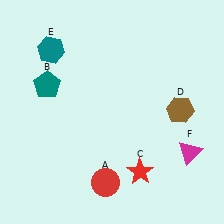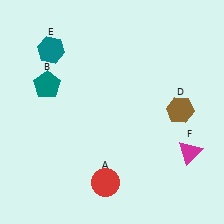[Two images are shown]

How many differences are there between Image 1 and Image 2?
There is 1 difference between the two images.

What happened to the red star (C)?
The red star (C) was removed in Image 2. It was in the bottom-right area of Image 1.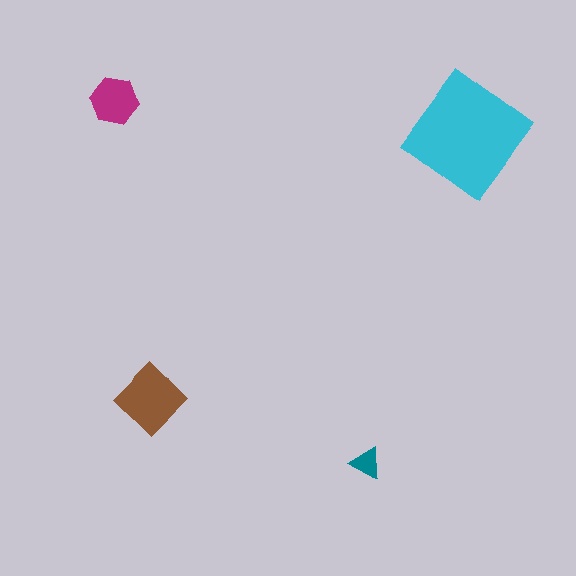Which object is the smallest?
The teal triangle.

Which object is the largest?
The cyan diamond.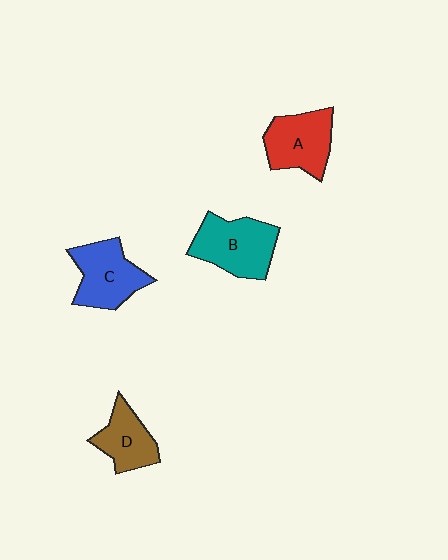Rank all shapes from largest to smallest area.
From largest to smallest: B (teal), C (blue), A (red), D (brown).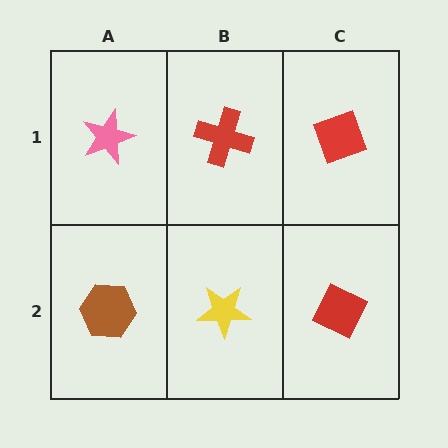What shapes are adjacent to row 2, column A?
A pink star (row 1, column A), a yellow star (row 2, column B).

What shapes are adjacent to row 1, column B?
A yellow star (row 2, column B), a pink star (row 1, column A), a red diamond (row 1, column C).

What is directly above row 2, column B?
A red cross.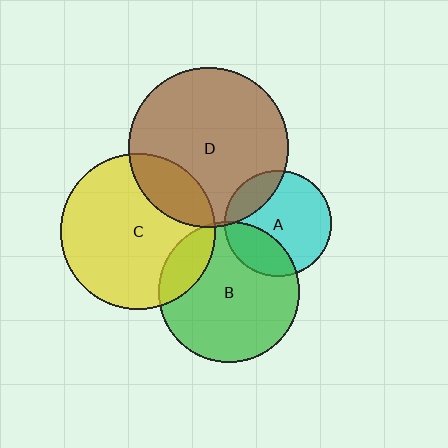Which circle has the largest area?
Circle D (brown).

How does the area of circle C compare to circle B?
Approximately 1.2 times.